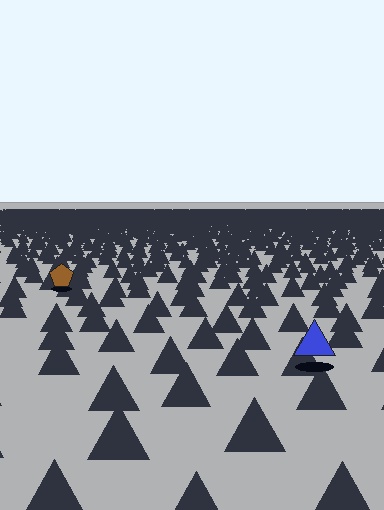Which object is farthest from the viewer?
The brown pentagon is farthest from the viewer. It appears smaller and the ground texture around it is denser.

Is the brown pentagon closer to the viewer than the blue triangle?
No. The blue triangle is closer — you can tell from the texture gradient: the ground texture is coarser near it.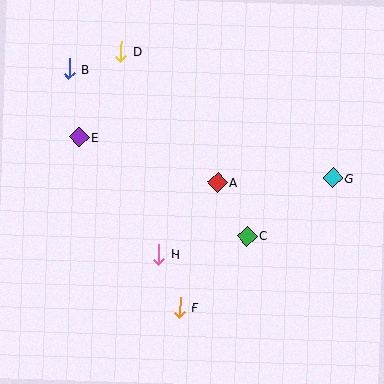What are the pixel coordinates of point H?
Point H is at (159, 254).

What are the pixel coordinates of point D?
Point D is at (121, 51).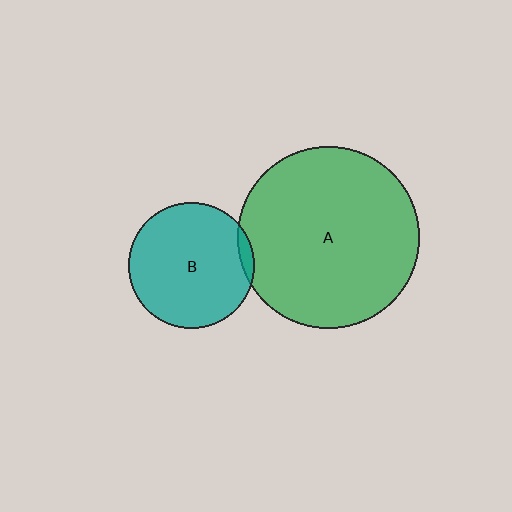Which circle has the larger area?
Circle A (green).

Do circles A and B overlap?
Yes.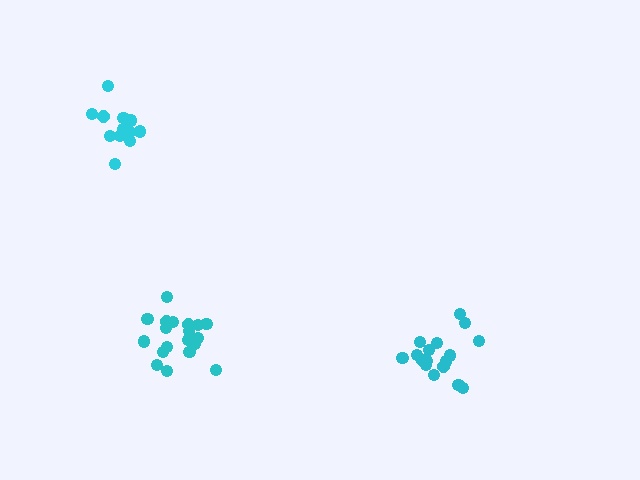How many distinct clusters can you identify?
There are 3 distinct clusters.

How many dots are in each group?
Group 1: 19 dots, Group 2: 17 dots, Group 3: 13 dots (49 total).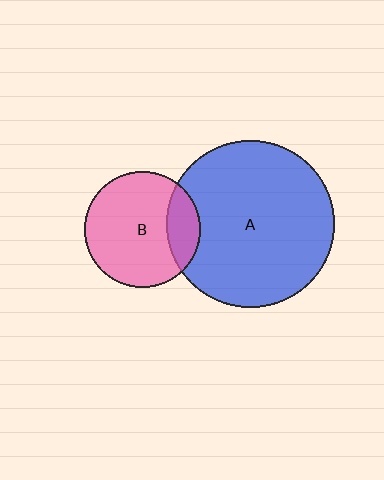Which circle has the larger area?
Circle A (blue).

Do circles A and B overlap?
Yes.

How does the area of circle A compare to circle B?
Approximately 2.1 times.